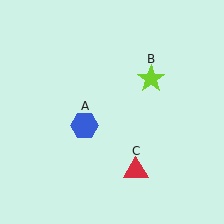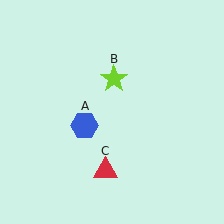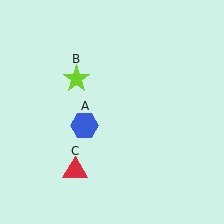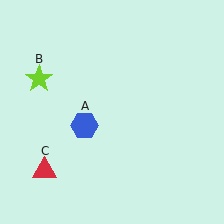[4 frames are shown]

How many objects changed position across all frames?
2 objects changed position: lime star (object B), red triangle (object C).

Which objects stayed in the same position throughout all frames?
Blue hexagon (object A) remained stationary.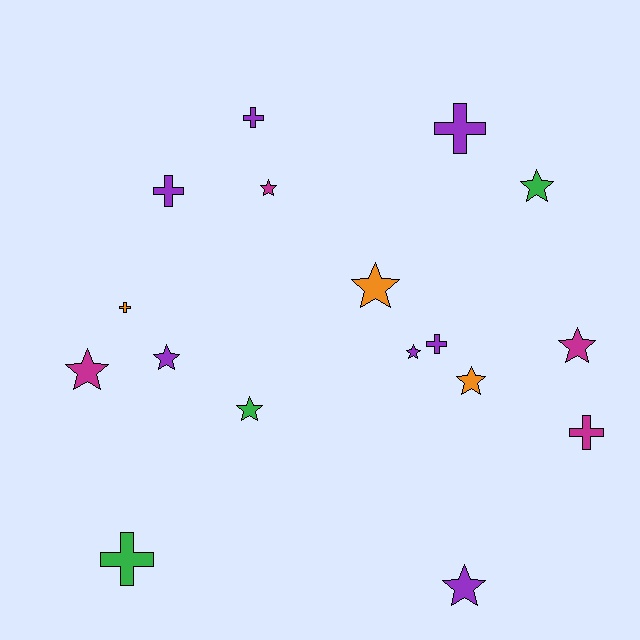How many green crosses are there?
There is 1 green cross.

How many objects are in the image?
There are 17 objects.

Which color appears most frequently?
Purple, with 7 objects.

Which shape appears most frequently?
Star, with 10 objects.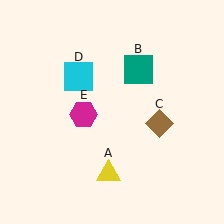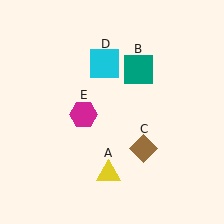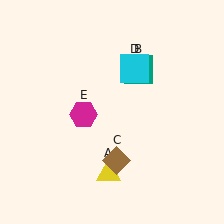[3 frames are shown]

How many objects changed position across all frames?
2 objects changed position: brown diamond (object C), cyan square (object D).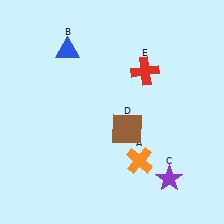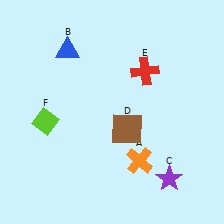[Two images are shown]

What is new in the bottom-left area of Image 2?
A lime diamond (F) was added in the bottom-left area of Image 2.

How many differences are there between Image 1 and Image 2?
There is 1 difference between the two images.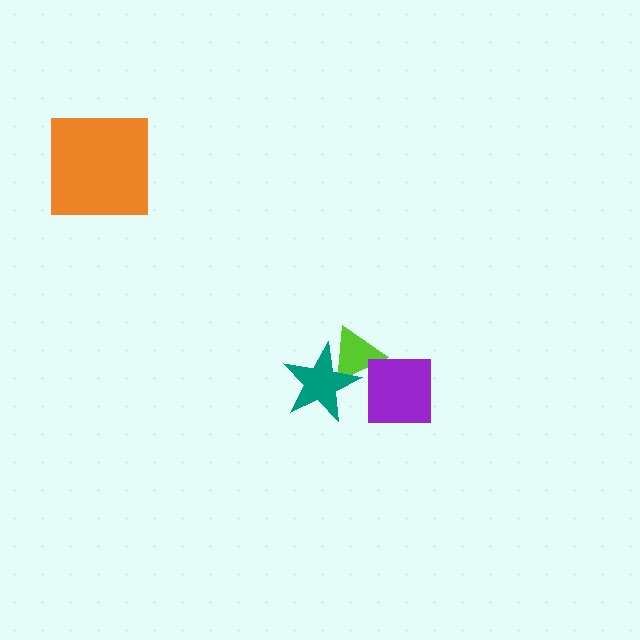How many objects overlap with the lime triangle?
2 objects overlap with the lime triangle.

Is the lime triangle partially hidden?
Yes, it is partially covered by another shape.